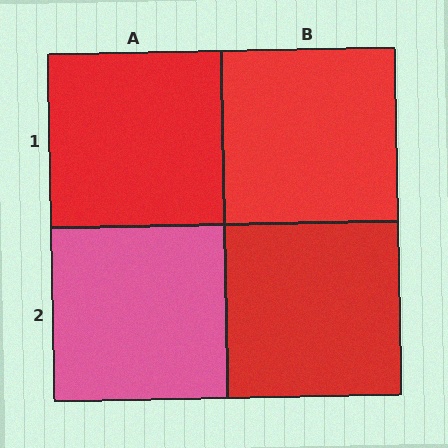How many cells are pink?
1 cell is pink.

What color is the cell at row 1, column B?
Red.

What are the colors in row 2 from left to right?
Pink, red.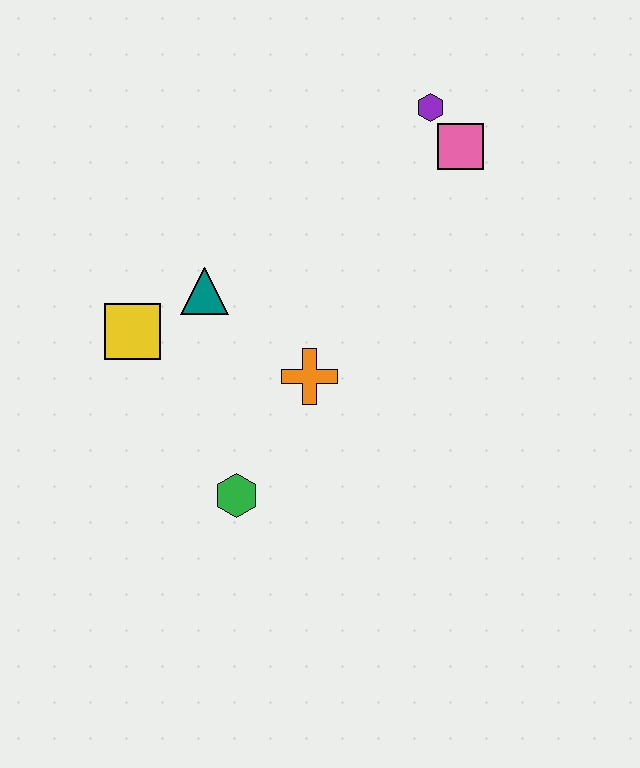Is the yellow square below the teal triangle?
Yes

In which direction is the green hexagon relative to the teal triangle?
The green hexagon is below the teal triangle.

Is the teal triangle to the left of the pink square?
Yes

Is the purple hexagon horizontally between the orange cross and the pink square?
Yes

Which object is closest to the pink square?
The purple hexagon is closest to the pink square.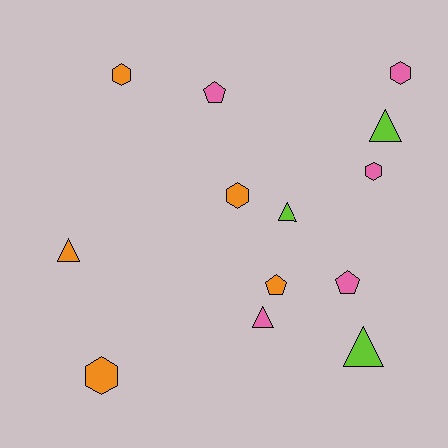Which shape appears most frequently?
Triangle, with 5 objects.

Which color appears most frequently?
Orange, with 5 objects.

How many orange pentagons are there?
There is 1 orange pentagon.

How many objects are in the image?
There are 13 objects.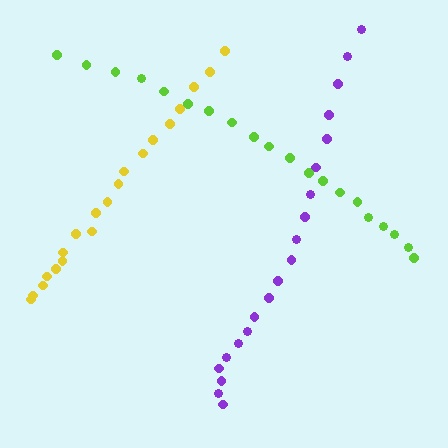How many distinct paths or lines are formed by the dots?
There are 3 distinct paths.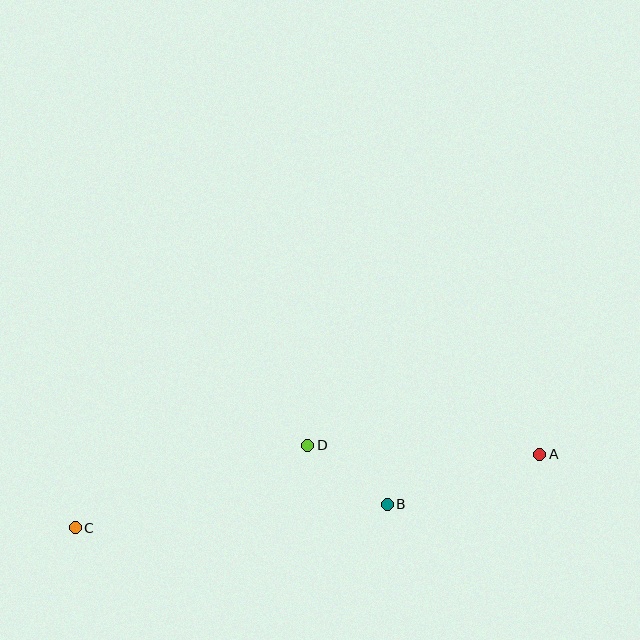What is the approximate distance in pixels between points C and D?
The distance between C and D is approximately 247 pixels.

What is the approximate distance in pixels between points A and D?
The distance between A and D is approximately 232 pixels.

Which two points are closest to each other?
Points B and D are closest to each other.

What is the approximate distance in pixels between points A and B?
The distance between A and B is approximately 160 pixels.